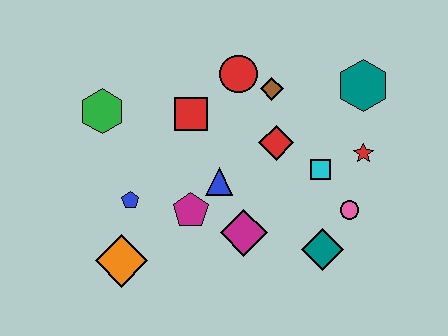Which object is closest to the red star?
The cyan square is closest to the red star.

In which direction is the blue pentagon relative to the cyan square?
The blue pentagon is to the left of the cyan square.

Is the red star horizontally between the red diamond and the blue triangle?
No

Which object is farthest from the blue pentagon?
The teal hexagon is farthest from the blue pentagon.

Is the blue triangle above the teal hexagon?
No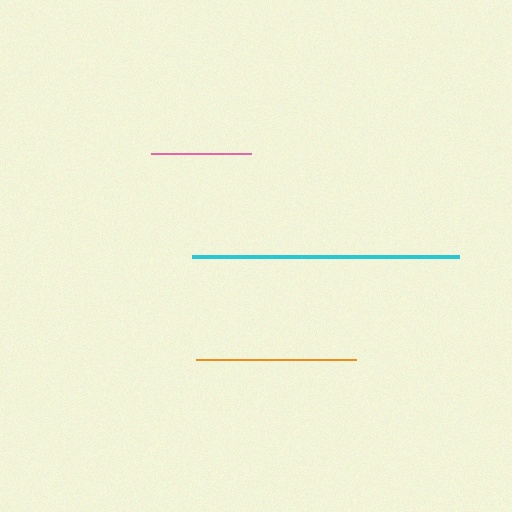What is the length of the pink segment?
The pink segment is approximately 100 pixels long.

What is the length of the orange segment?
The orange segment is approximately 160 pixels long.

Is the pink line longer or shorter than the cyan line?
The cyan line is longer than the pink line.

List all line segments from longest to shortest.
From longest to shortest: cyan, orange, pink.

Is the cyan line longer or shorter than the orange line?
The cyan line is longer than the orange line.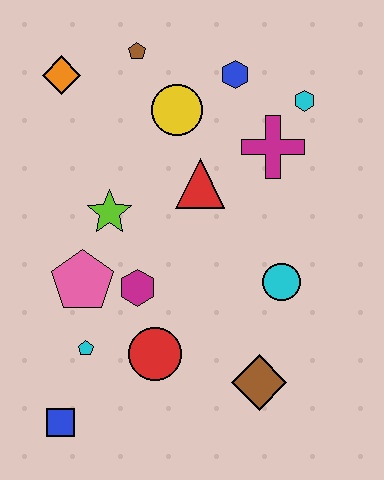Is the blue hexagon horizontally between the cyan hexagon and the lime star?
Yes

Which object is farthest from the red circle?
The brown pentagon is farthest from the red circle.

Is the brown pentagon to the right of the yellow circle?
No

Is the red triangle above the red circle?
Yes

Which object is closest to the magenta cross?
The cyan hexagon is closest to the magenta cross.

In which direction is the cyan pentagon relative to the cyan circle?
The cyan pentagon is to the left of the cyan circle.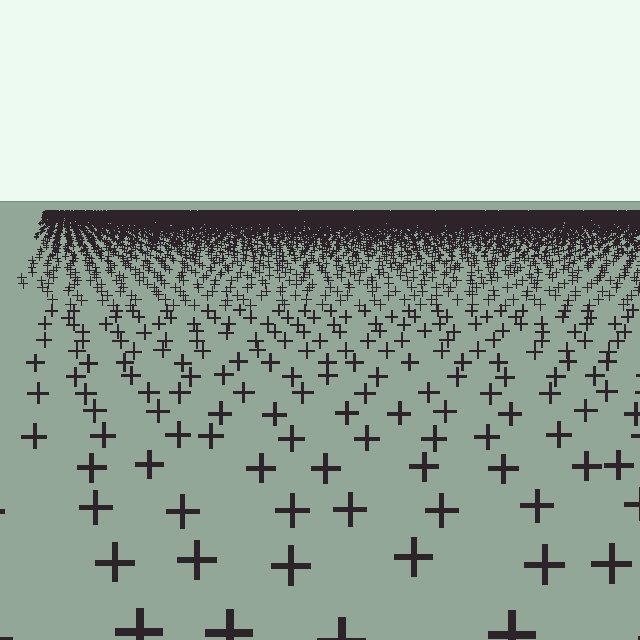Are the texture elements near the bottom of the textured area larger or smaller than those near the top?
Larger. Near the bottom, elements are closer to the viewer and appear at a bigger on-screen size.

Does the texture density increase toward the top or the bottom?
Density increases toward the top.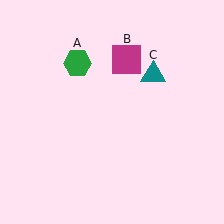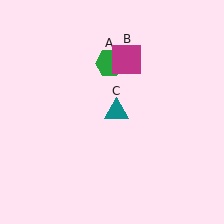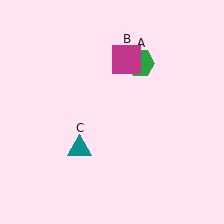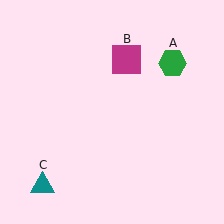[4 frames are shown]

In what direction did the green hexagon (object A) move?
The green hexagon (object A) moved right.